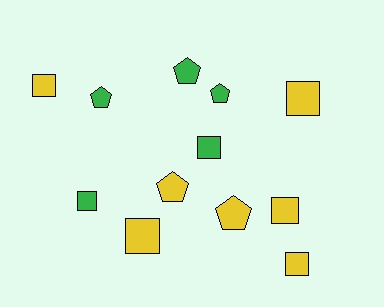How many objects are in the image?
There are 12 objects.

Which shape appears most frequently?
Square, with 7 objects.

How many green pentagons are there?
There are 3 green pentagons.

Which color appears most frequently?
Yellow, with 7 objects.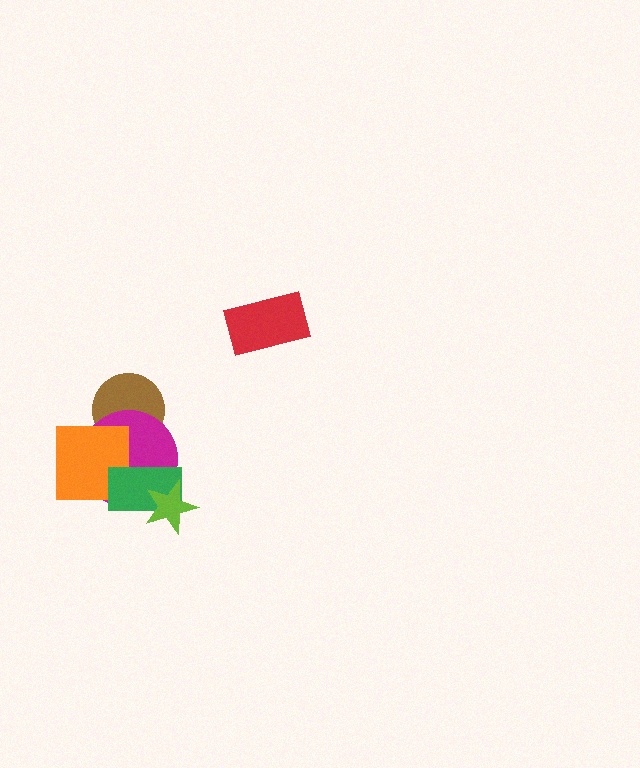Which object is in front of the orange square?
The green rectangle is in front of the orange square.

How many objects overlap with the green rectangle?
3 objects overlap with the green rectangle.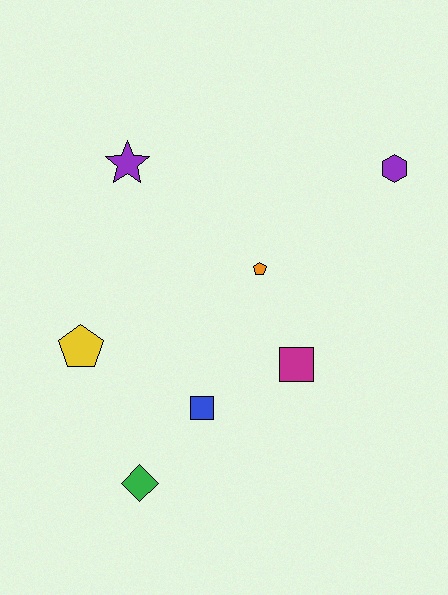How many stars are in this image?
There is 1 star.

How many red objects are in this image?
There are no red objects.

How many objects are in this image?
There are 7 objects.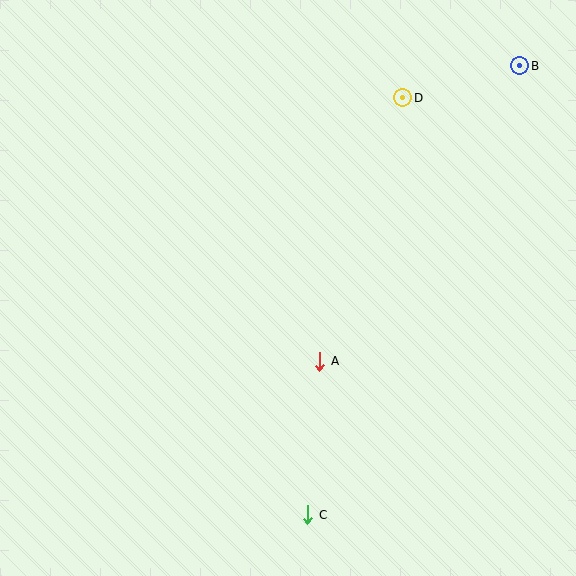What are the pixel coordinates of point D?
Point D is at (403, 98).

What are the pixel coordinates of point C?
Point C is at (308, 515).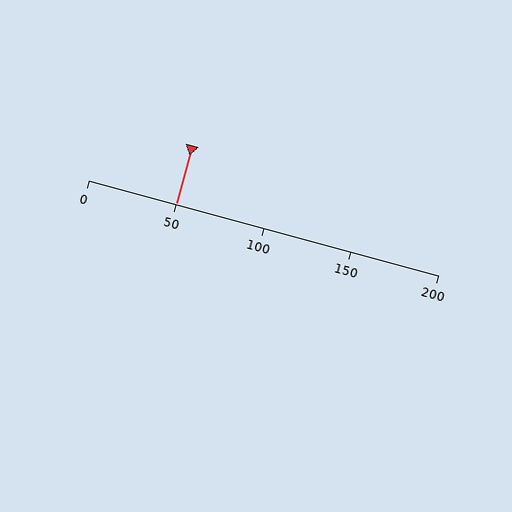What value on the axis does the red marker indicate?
The marker indicates approximately 50.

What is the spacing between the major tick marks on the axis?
The major ticks are spaced 50 apart.